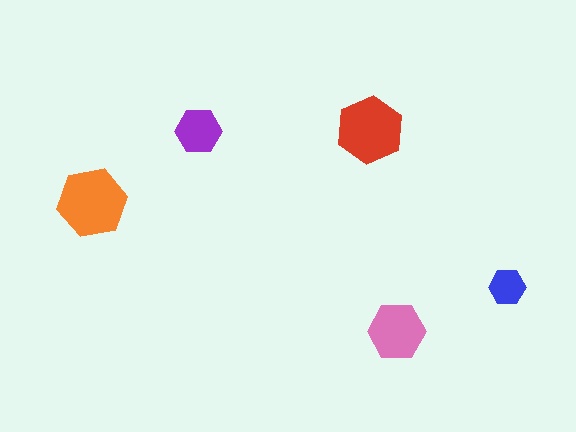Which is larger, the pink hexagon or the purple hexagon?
The pink one.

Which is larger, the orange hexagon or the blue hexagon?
The orange one.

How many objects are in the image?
There are 5 objects in the image.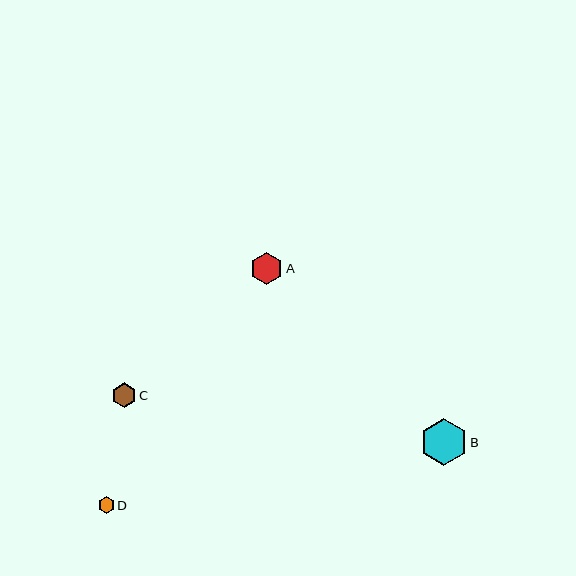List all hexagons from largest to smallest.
From largest to smallest: B, A, C, D.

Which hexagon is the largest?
Hexagon B is the largest with a size of approximately 47 pixels.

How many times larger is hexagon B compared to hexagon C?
Hexagon B is approximately 1.9 times the size of hexagon C.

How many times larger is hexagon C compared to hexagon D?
Hexagon C is approximately 1.5 times the size of hexagon D.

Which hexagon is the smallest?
Hexagon D is the smallest with a size of approximately 16 pixels.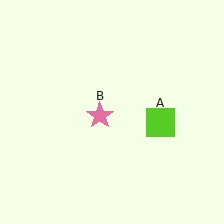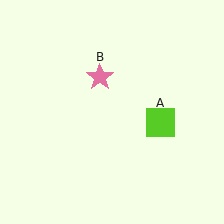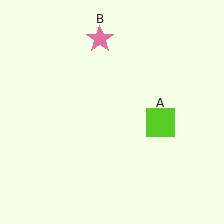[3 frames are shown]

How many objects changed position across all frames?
1 object changed position: pink star (object B).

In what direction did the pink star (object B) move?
The pink star (object B) moved up.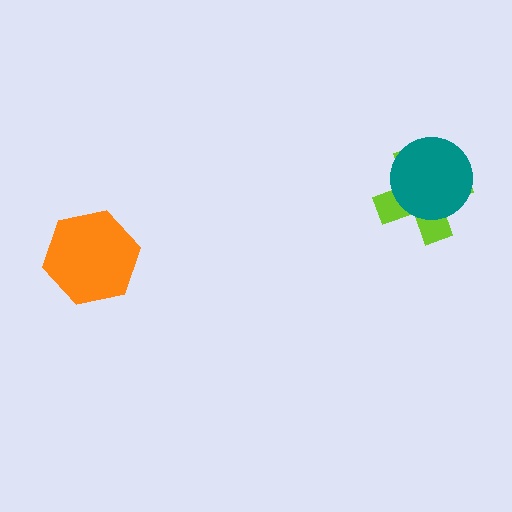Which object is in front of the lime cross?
The teal circle is in front of the lime cross.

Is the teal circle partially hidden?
No, no other shape covers it.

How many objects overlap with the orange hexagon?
0 objects overlap with the orange hexagon.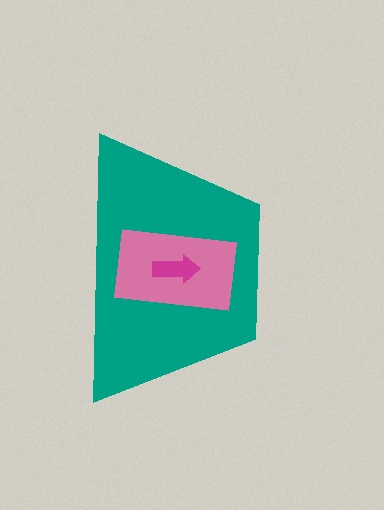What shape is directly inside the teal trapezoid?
The pink rectangle.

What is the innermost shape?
The magenta arrow.